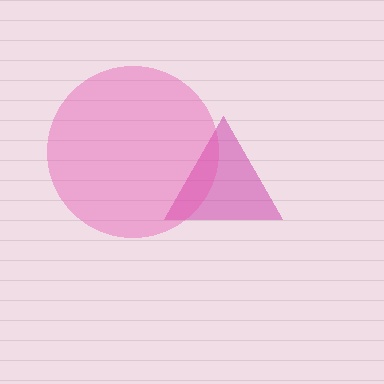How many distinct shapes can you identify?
There are 2 distinct shapes: a magenta triangle, a pink circle.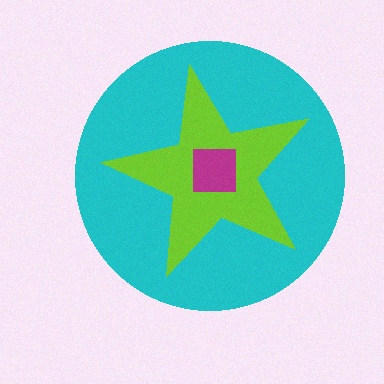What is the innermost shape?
The magenta square.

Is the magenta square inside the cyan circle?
Yes.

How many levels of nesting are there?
3.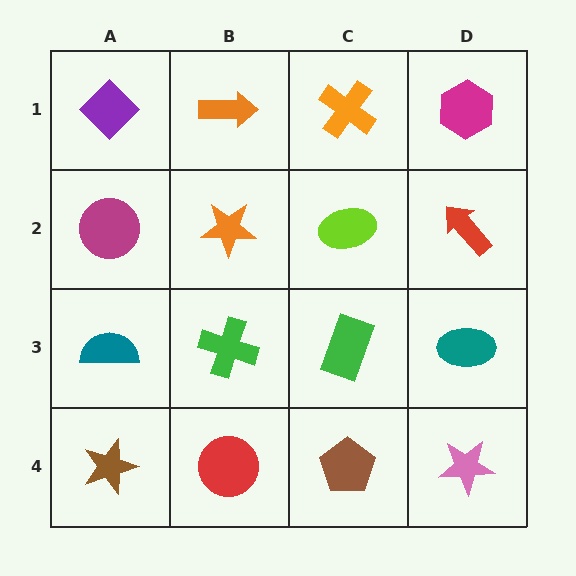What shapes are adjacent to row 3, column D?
A red arrow (row 2, column D), a pink star (row 4, column D), a green rectangle (row 3, column C).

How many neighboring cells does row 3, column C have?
4.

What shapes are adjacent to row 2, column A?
A purple diamond (row 1, column A), a teal semicircle (row 3, column A), an orange star (row 2, column B).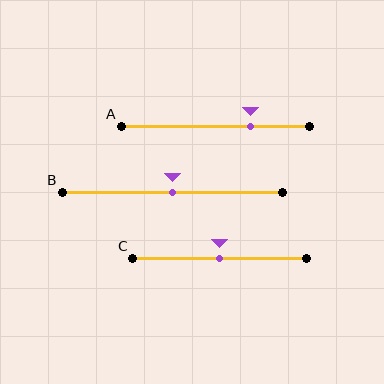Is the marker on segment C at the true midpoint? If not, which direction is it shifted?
Yes, the marker on segment C is at the true midpoint.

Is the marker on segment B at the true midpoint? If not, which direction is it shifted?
Yes, the marker on segment B is at the true midpoint.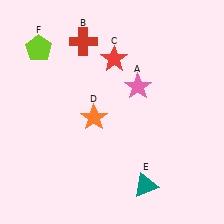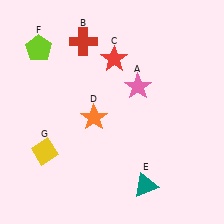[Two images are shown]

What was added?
A yellow diamond (G) was added in Image 2.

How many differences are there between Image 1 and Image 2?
There is 1 difference between the two images.